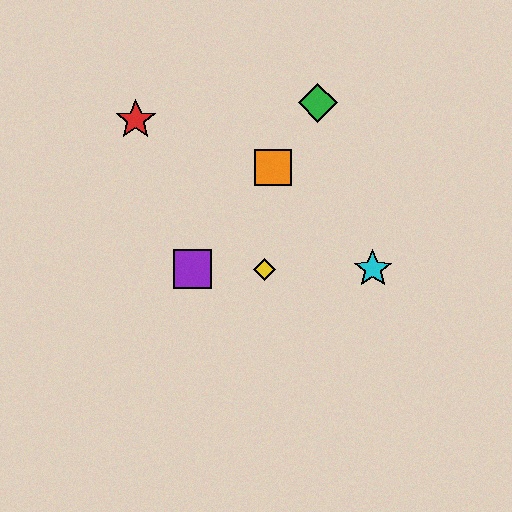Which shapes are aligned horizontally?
The blue star, the yellow diamond, the purple square, the cyan star are aligned horizontally.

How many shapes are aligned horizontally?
4 shapes (the blue star, the yellow diamond, the purple square, the cyan star) are aligned horizontally.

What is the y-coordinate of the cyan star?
The cyan star is at y≈269.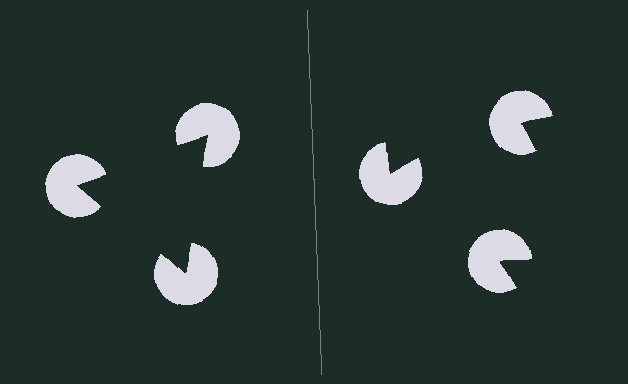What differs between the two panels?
The pac-man discs are positioned identically on both sides; only the wedge orientations differ. On the left they align to a triangle; on the right they are misaligned.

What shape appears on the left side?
An illusory triangle.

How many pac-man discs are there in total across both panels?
6 — 3 on each side.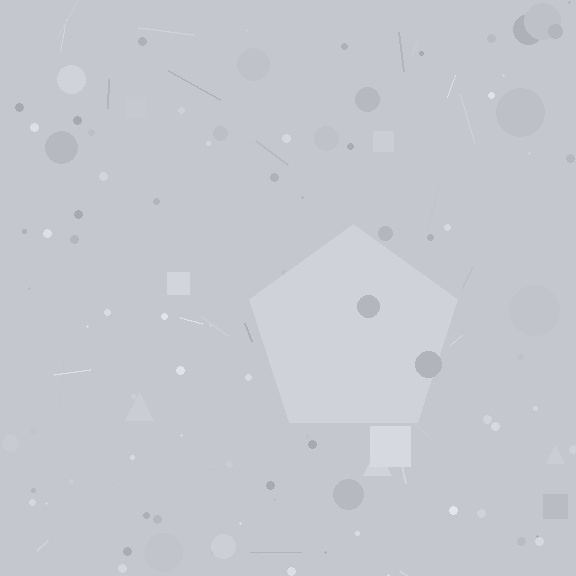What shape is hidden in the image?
A pentagon is hidden in the image.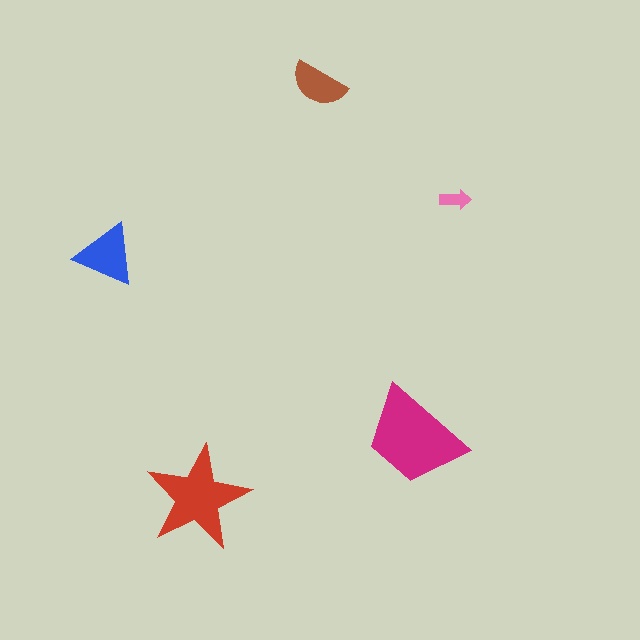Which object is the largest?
The magenta trapezoid.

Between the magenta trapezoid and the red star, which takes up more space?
The magenta trapezoid.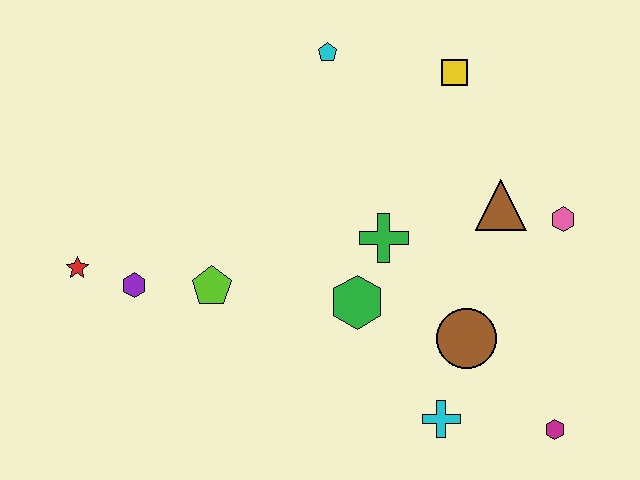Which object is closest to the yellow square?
The cyan pentagon is closest to the yellow square.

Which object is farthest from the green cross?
The red star is farthest from the green cross.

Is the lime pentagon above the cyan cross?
Yes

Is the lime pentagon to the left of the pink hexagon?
Yes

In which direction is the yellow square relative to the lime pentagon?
The yellow square is to the right of the lime pentagon.